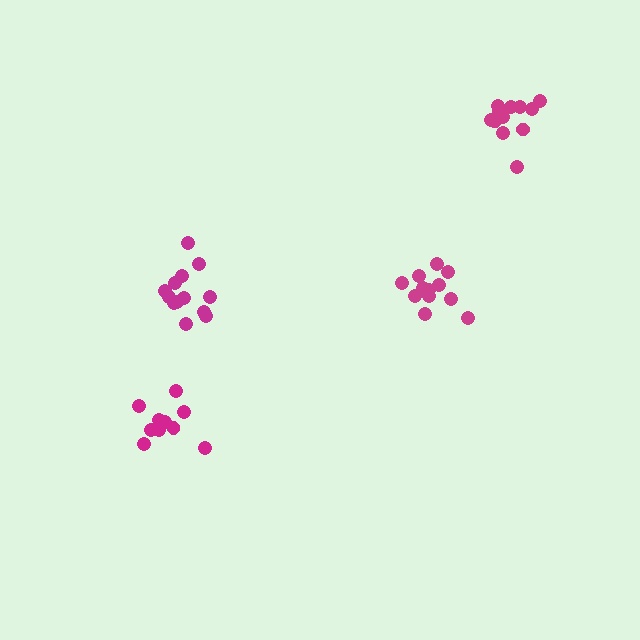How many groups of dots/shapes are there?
There are 4 groups.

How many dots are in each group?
Group 1: 10 dots, Group 2: 12 dots, Group 3: 13 dots, Group 4: 13 dots (48 total).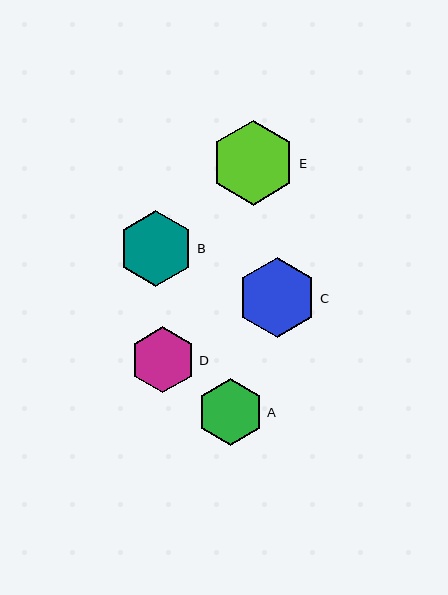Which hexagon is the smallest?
Hexagon D is the smallest with a size of approximately 66 pixels.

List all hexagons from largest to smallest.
From largest to smallest: E, C, B, A, D.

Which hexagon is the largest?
Hexagon E is the largest with a size of approximately 85 pixels.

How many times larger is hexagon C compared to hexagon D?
Hexagon C is approximately 1.2 times the size of hexagon D.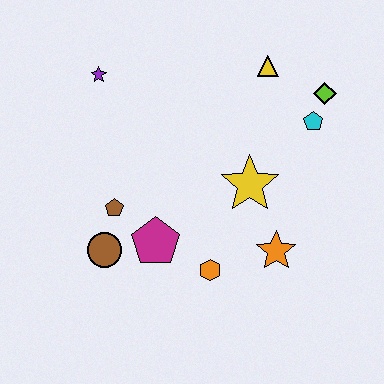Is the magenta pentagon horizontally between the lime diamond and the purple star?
Yes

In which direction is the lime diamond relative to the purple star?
The lime diamond is to the right of the purple star.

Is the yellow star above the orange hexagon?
Yes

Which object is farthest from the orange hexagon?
The purple star is farthest from the orange hexagon.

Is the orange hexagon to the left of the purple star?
No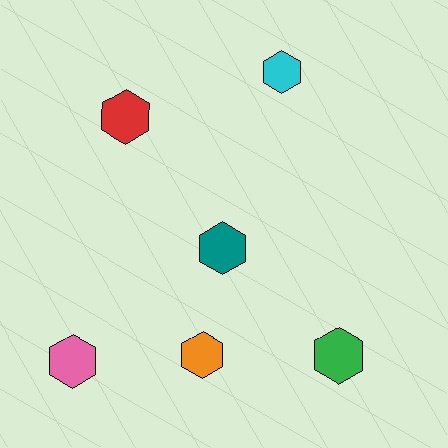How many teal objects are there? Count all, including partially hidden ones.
There is 1 teal object.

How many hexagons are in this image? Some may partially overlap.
There are 6 hexagons.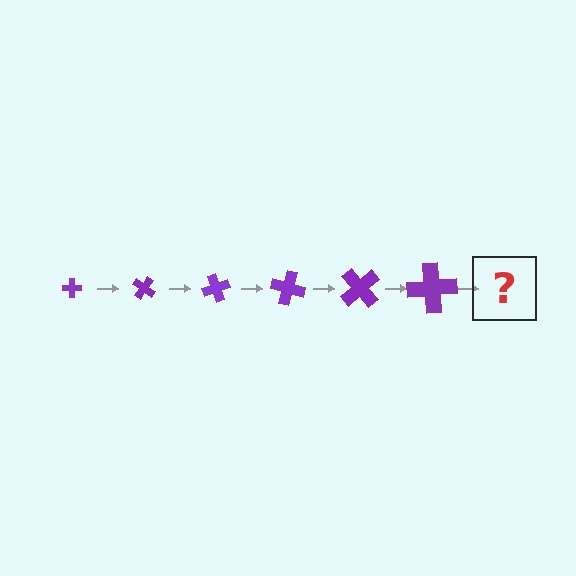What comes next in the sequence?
The next element should be a cross, larger than the previous one and rotated 210 degrees from the start.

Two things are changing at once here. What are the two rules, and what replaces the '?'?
The two rules are that the cross grows larger each step and it rotates 35 degrees each step. The '?' should be a cross, larger than the previous one and rotated 210 degrees from the start.